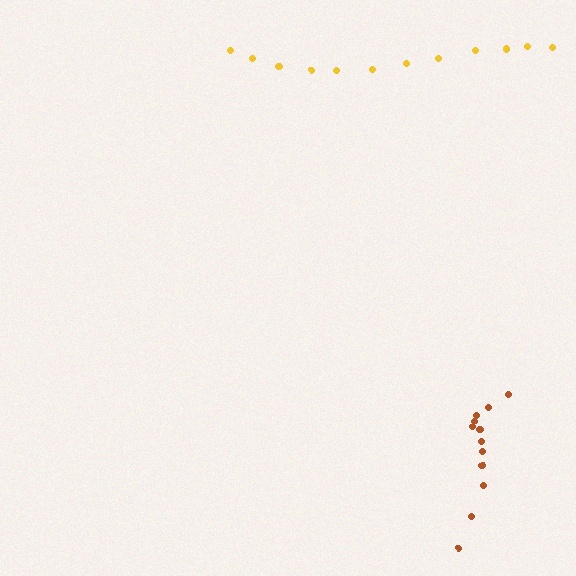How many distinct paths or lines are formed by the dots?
There are 2 distinct paths.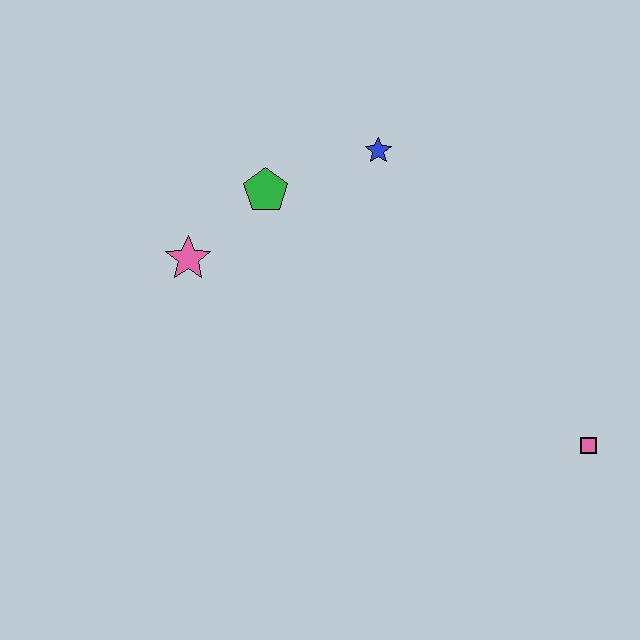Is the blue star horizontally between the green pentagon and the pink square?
Yes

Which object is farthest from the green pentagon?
The pink square is farthest from the green pentagon.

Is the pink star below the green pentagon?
Yes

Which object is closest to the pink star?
The green pentagon is closest to the pink star.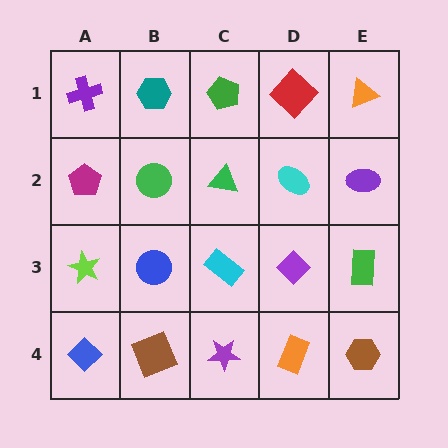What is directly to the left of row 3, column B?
A lime star.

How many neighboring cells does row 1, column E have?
2.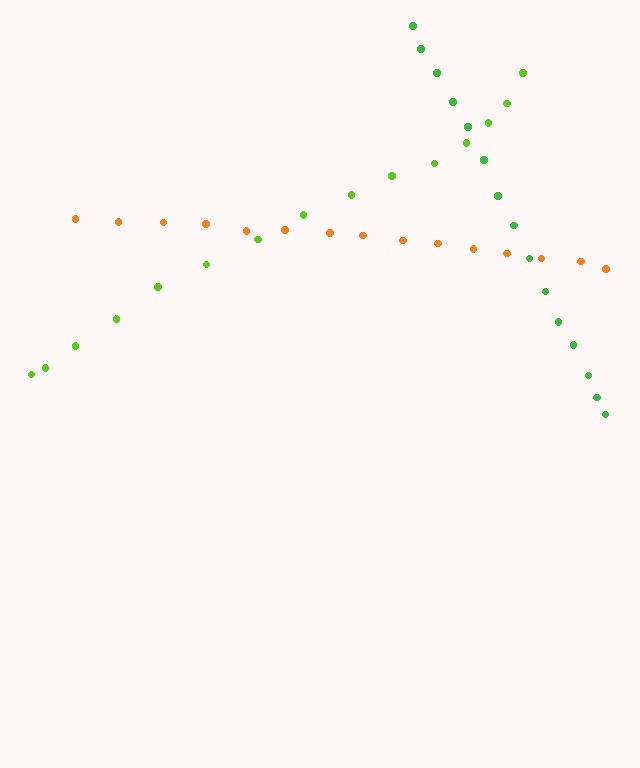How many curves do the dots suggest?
There are 3 distinct paths.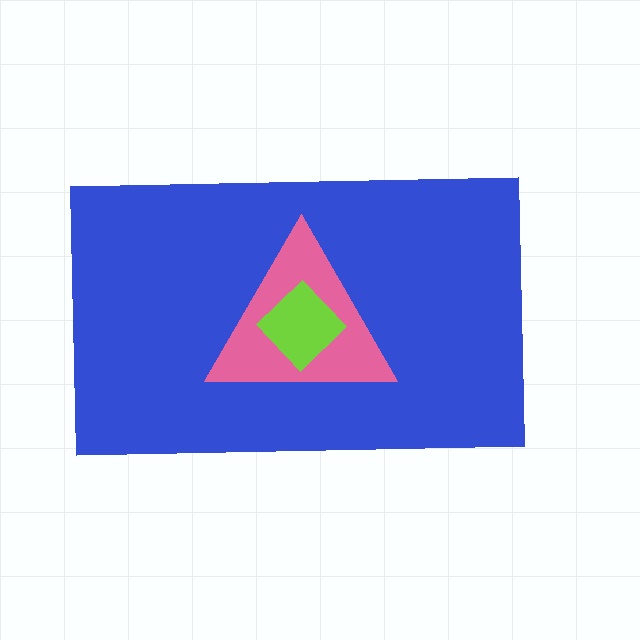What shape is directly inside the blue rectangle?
The pink triangle.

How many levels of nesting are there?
3.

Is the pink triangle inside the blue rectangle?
Yes.